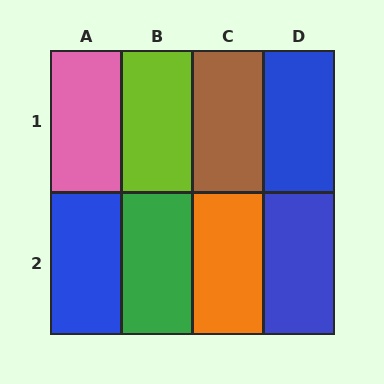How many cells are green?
1 cell is green.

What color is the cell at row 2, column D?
Blue.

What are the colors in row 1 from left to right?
Pink, lime, brown, blue.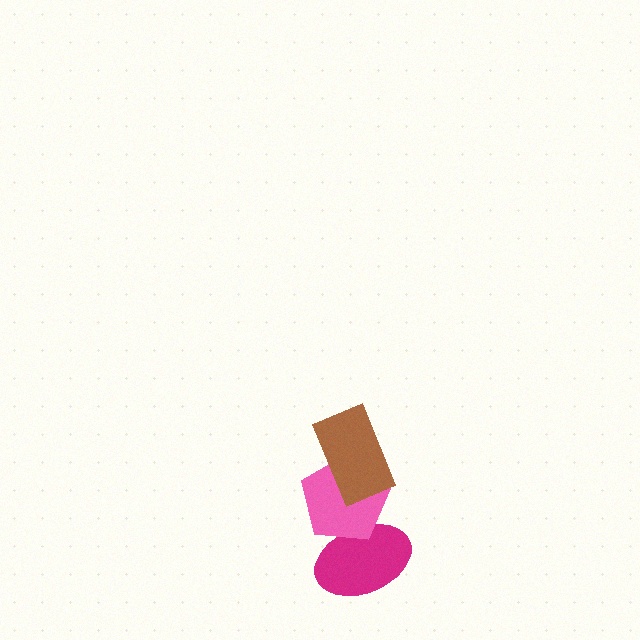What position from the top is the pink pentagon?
The pink pentagon is 2nd from the top.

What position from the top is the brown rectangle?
The brown rectangle is 1st from the top.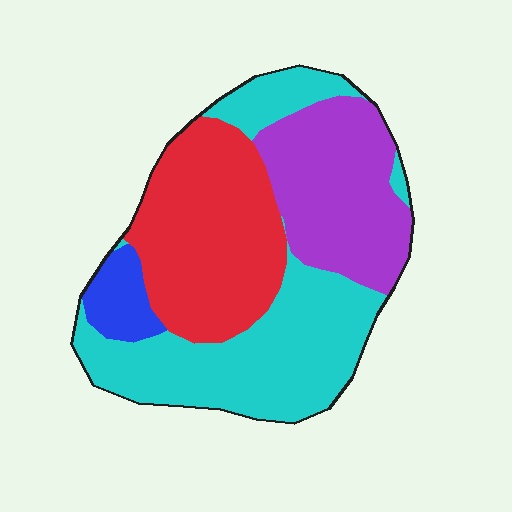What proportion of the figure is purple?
Purple covers 25% of the figure.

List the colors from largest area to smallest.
From largest to smallest: cyan, red, purple, blue.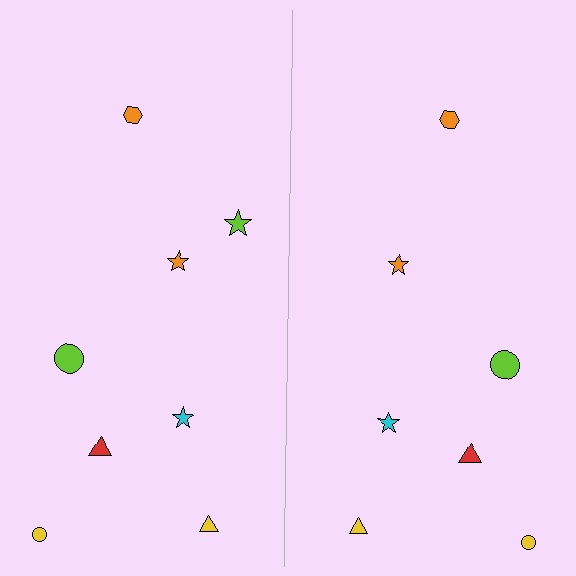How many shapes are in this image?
There are 15 shapes in this image.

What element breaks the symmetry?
A lime star is missing from the right side.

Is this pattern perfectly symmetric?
No, the pattern is not perfectly symmetric. A lime star is missing from the right side.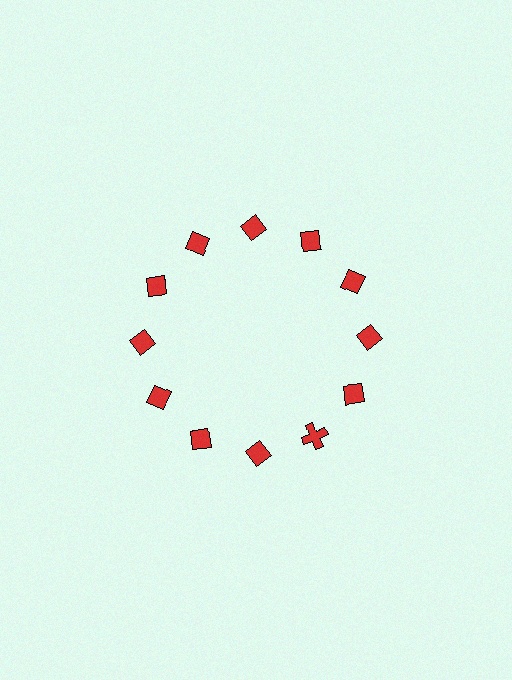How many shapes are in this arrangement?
There are 12 shapes arranged in a ring pattern.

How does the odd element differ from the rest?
It has a different shape: cross instead of diamond.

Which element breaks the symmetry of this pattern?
The red cross at roughly the 5 o'clock position breaks the symmetry. All other shapes are red diamonds.